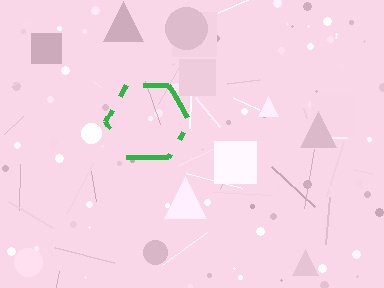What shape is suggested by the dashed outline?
The dashed outline suggests a hexagon.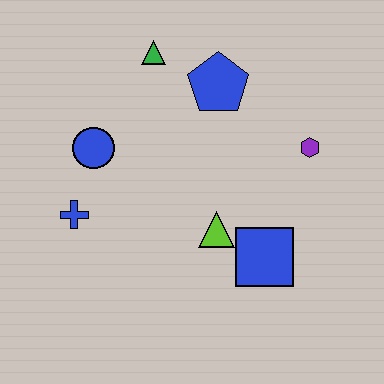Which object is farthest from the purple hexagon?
The blue cross is farthest from the purple hexagon.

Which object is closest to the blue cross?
The blue circle is closest to the blue cross.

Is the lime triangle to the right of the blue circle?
Yes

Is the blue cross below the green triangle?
Yes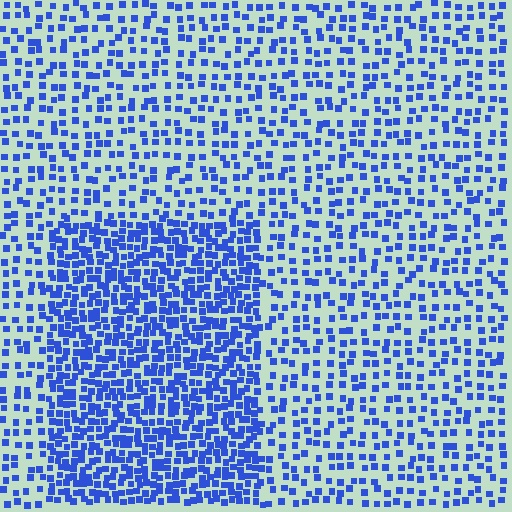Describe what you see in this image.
The image contains small blue elements arranged at two different densities. A rectangle-shaped region is visible where the elements are more densely packed than the surrounding area.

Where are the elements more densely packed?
The elements are more densely packed inside the rectangle boundary.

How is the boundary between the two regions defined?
The boundary is defined by a change in element density (approximately 2.2x ratio). All elements are the same color, size, and shape.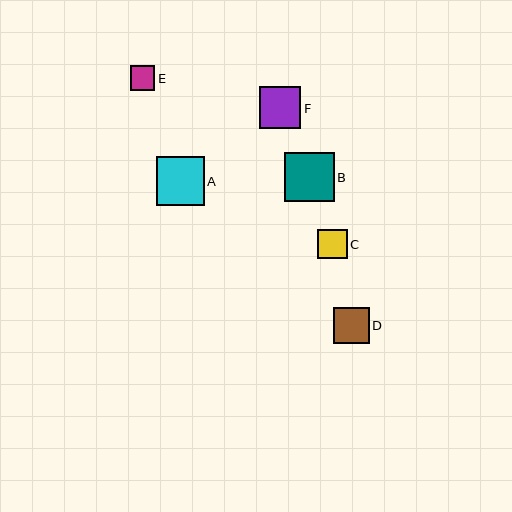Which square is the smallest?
Square E is the smallest with a size of approximately 24 pixels.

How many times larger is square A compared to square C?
Square A is approximately 1.6 times the size of square C.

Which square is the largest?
Square B is the largest with a size of approximately 50 pixels.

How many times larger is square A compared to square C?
Square A is approximately 1.6 times the size of square C.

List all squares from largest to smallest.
From largest to smallest: B, A, F, D, C, E.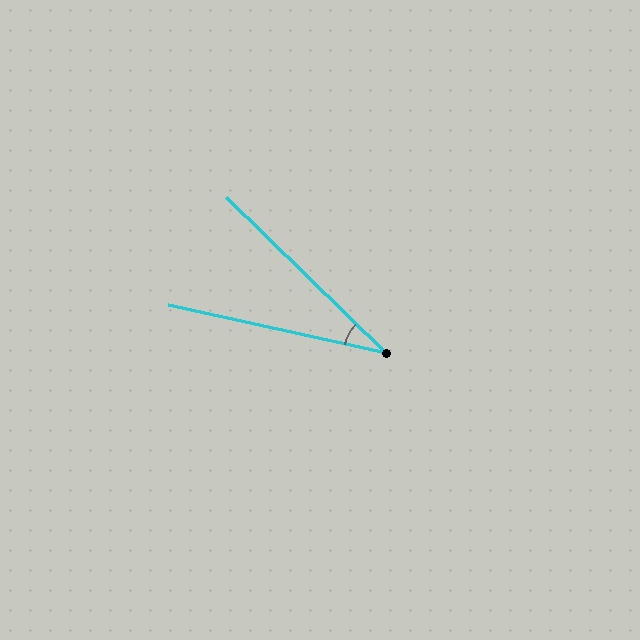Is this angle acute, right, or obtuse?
It is acute.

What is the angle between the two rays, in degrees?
Approximately 32 degrees.